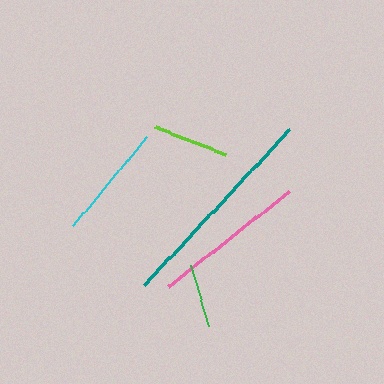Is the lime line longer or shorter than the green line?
The lime line is longer than the green line.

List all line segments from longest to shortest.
From longest to shortest: teal, pink, cyan, lime, green.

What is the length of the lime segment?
The lime segment is approximately 76 pixels long.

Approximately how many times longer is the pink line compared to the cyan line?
The pink line is approximately 1.3 times the length of the cyan line.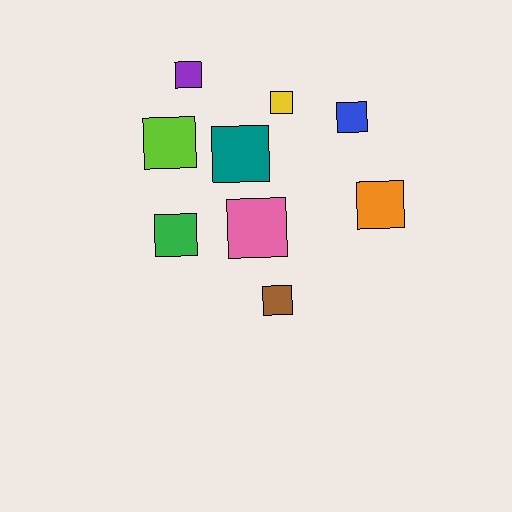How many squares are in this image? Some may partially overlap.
There are 9 squares.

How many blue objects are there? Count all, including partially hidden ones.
There is 1 blue object.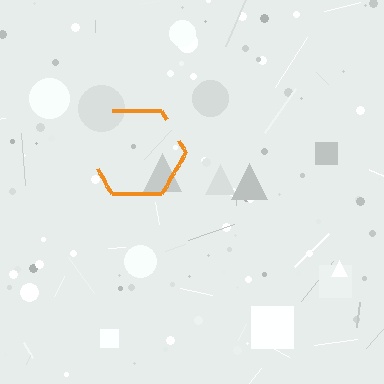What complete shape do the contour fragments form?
The contour fragments form a hexagon.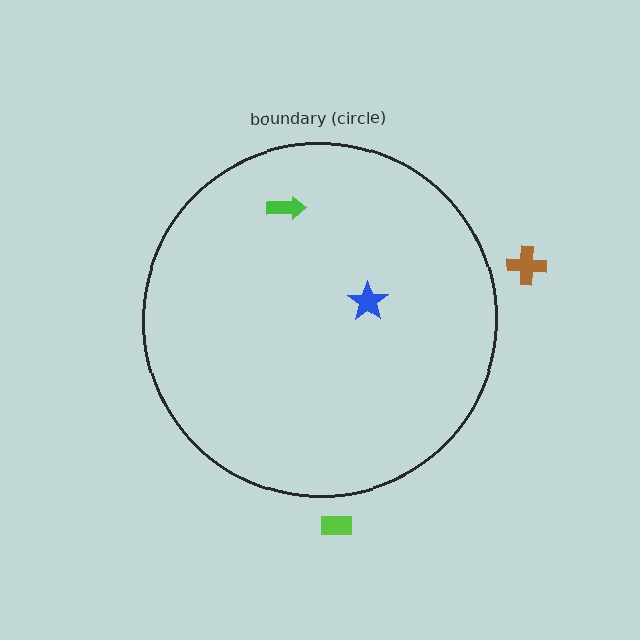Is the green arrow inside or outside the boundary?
Inside.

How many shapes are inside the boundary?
2 inside, 2 outside.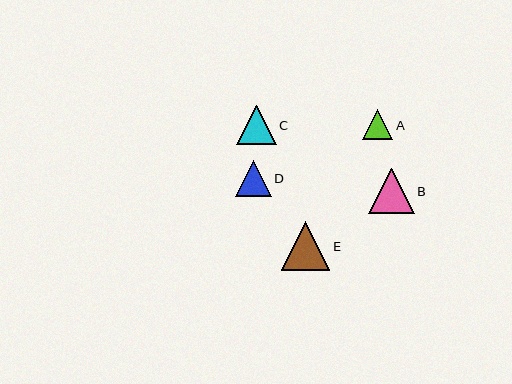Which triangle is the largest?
Triangle E is the largest with a size of approximately 48 pixels.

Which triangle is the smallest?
Triangle A is the smallest with a size of approximately 30 pixels.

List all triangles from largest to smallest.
From largest to smallest: E, B, C, D, A.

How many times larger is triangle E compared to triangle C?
Triangle E is approximately 1.2 times the size of triangle C.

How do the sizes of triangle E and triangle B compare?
Triangle E and triangle B are approximately the same size.